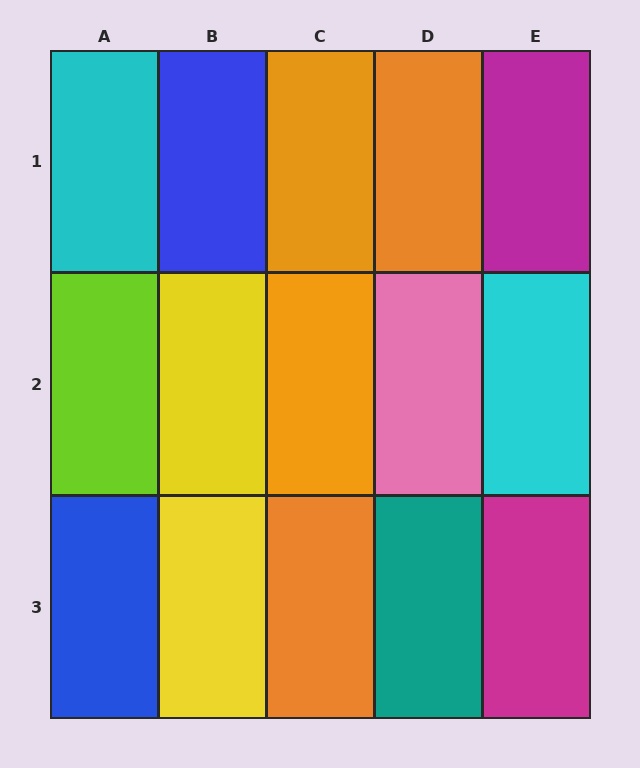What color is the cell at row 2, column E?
Cyan.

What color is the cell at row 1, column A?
Cyan.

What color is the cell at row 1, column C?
Orange.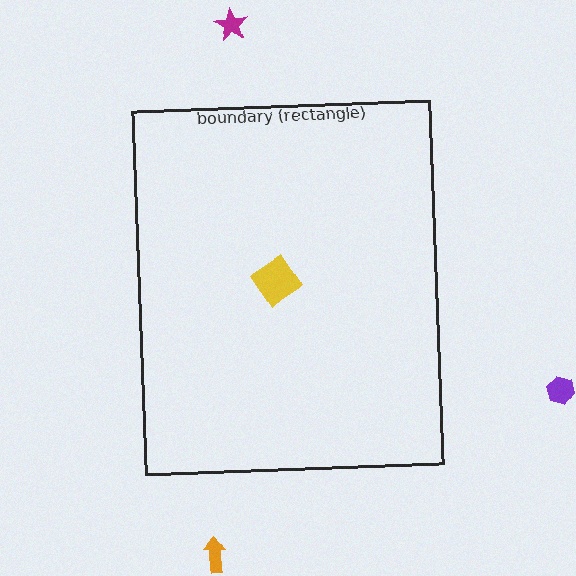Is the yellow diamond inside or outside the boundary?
Inside.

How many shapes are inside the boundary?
1 inside, 3 outside.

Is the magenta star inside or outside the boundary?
Outside.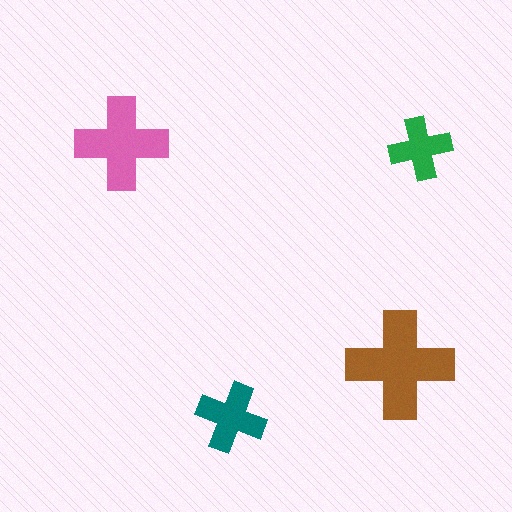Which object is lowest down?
The teal cross is bottommost.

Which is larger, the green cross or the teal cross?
The teal one.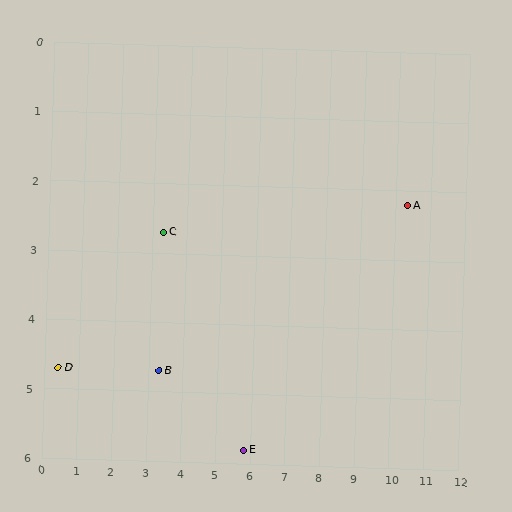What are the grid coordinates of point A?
Point A is at approximately (10.3, 2.2).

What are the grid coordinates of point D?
Point D is at approximately (0.4, 4.7).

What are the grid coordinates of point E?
Point E is at approximately (5.8, 5.8).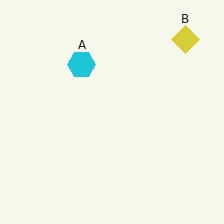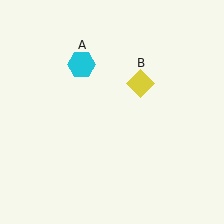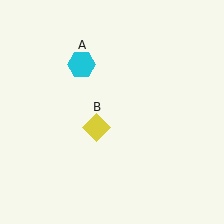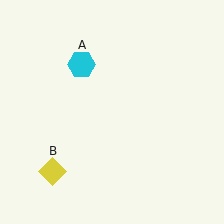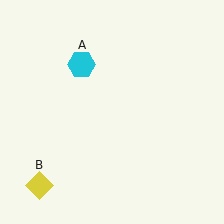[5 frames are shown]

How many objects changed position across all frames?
1 object changed position: yellow diamond (object B).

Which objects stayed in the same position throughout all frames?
Cyan hexagon (object A) remained stationary.